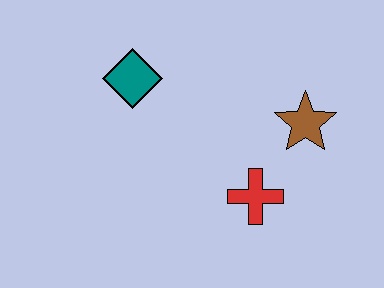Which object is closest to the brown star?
The red cross is closest to the brown star.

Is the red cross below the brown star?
Yes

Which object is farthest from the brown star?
The teal diamond is farthest from the brown star.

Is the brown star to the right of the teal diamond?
Yes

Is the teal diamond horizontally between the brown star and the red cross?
No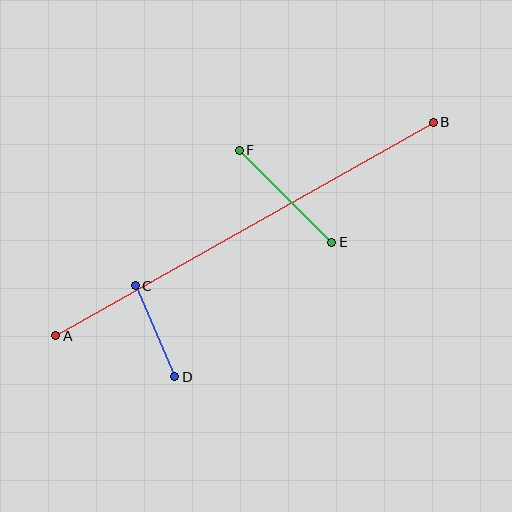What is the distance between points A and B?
The distance is approximately 434 pixels.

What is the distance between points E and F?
The distance is approximately 131 pixels.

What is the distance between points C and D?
The distance is approximately 99 pixels.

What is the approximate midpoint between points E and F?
The midpoint is at approximately (285, 196) pixels.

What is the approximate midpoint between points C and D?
The midpoint is at approximately (155, 331) pixels.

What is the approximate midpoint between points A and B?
The midpoint is at approximately (245, 229) pixels.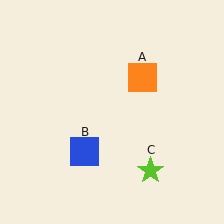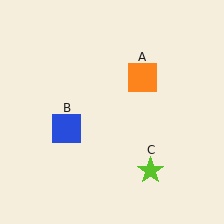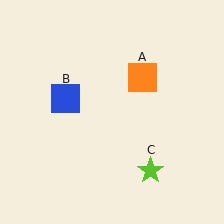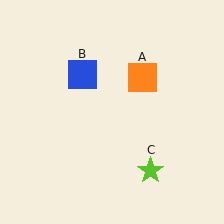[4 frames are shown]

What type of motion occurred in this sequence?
The blue square (object B) rotated clockwise around the center of the scene.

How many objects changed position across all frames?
1 object changed position: blue square (object B).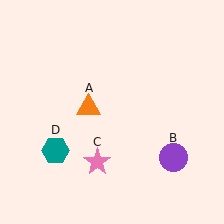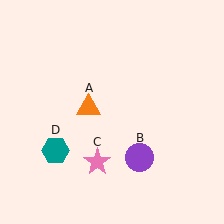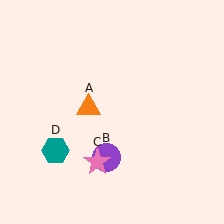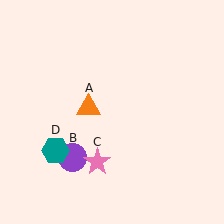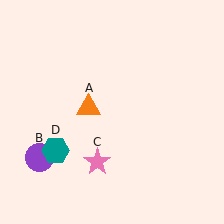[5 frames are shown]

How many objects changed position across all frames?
1 object changed position: purple circle (object B).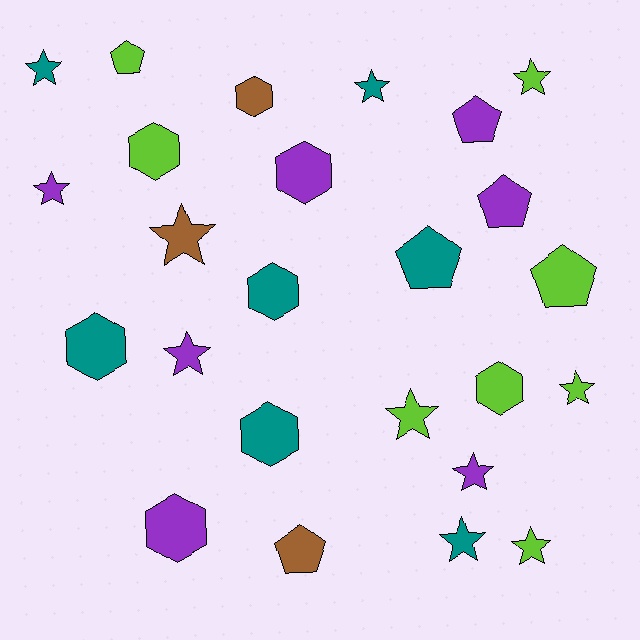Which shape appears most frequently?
Star, with 11 objects.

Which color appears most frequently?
Lime, with 8 objects.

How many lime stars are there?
There are 4 lime stars.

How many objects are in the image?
There are 25 objects.